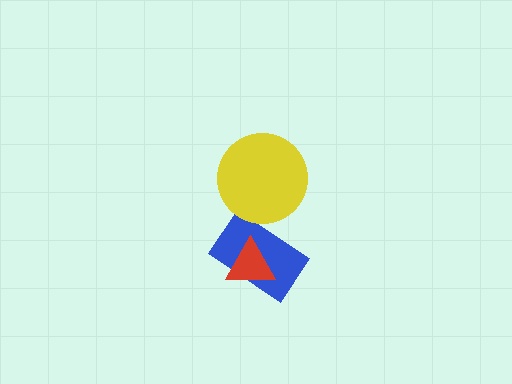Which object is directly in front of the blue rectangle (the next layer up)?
The red triangle is directly in front of the blue rectangle.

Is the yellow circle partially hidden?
No, no other shape covers it.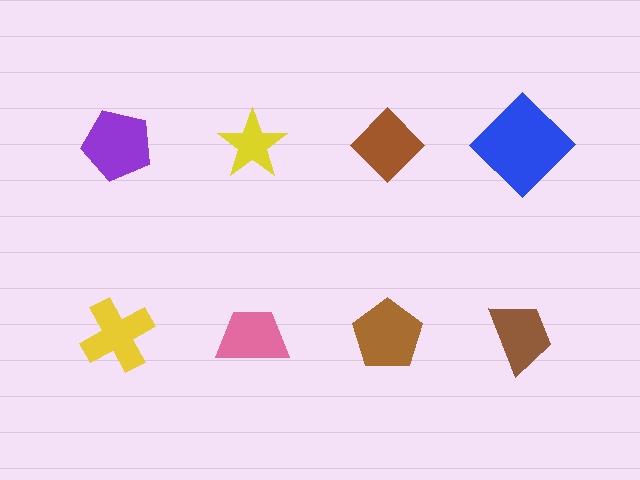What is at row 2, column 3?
A brown pentagon.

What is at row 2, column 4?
A brown trapezoid.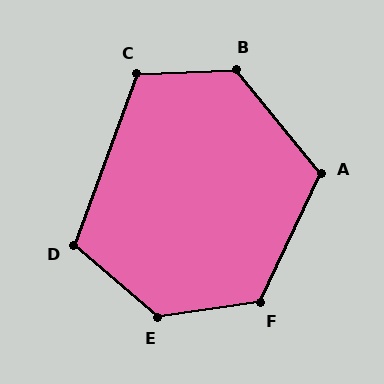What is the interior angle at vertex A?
Approximately 116 degrees (obtuse).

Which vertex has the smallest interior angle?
D, at approximately 110 degrees.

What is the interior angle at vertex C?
Approximately 113 degrees (obtuse).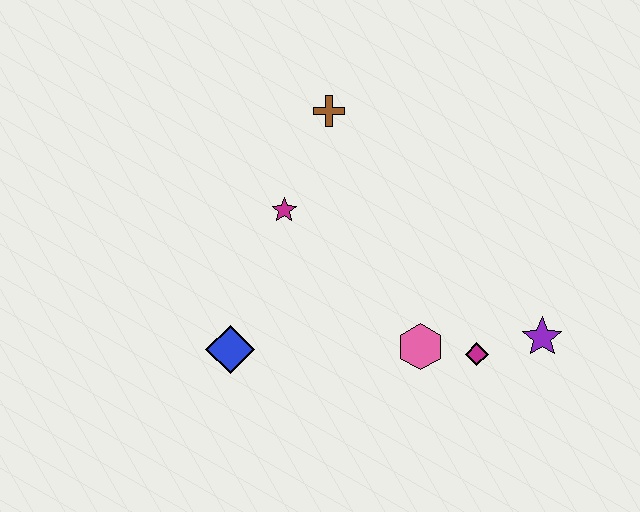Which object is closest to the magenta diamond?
The pink hexagon is closest to the magenta diamond.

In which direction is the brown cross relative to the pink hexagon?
The brown cross is above the pink hexagon.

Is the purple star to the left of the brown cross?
No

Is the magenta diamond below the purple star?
Yes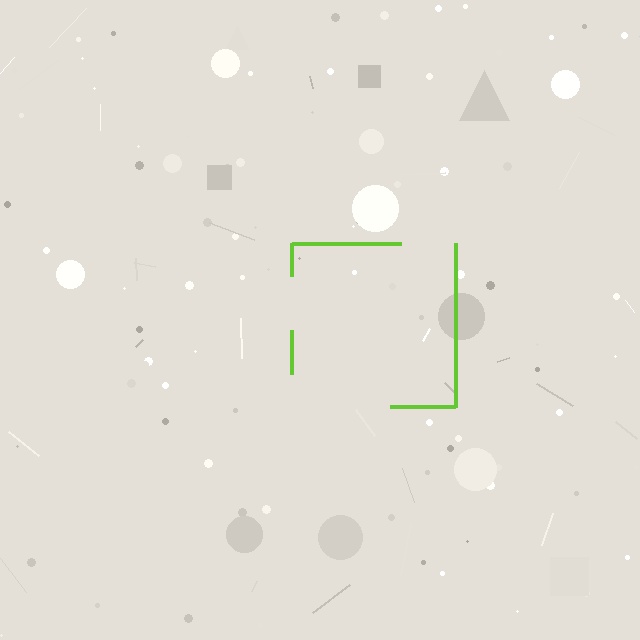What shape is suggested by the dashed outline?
The dashed outline suggests a square.